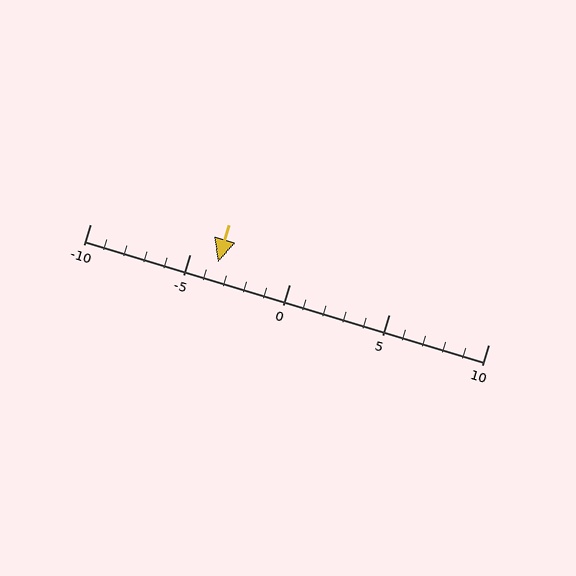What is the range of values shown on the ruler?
The ruler shows values from -10 to 10.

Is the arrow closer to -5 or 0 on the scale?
The arrow is closer to -5.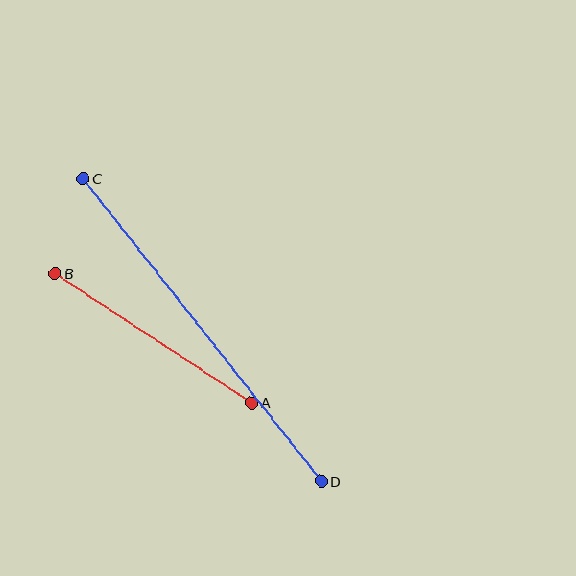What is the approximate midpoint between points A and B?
The midpoint is at approximately (153, 338) pixels.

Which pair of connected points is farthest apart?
Points C and D are farthest apart.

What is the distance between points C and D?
The distance is approximately 385 pixels.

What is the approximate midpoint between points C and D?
The midpoint is at approximately (202, 330) pixels.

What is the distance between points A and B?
The distance is approximately 235 pixels.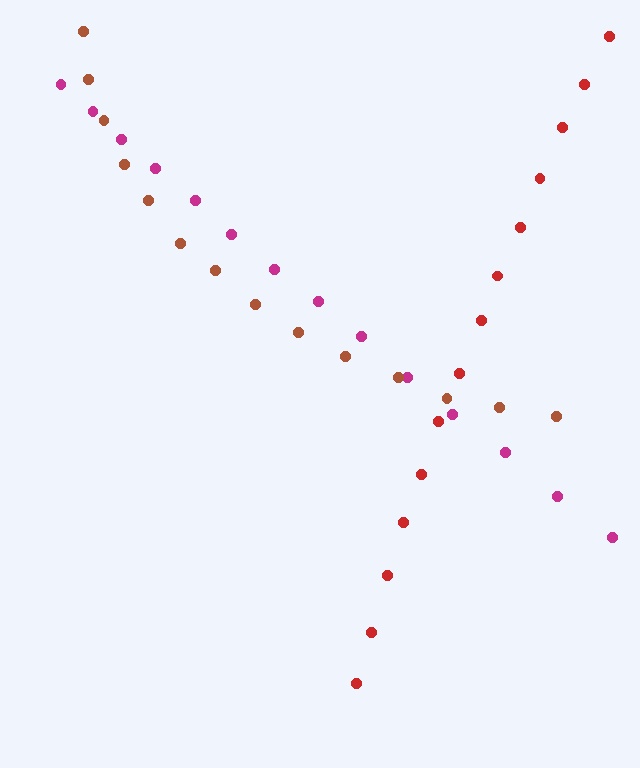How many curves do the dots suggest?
There are 3 distinct paths.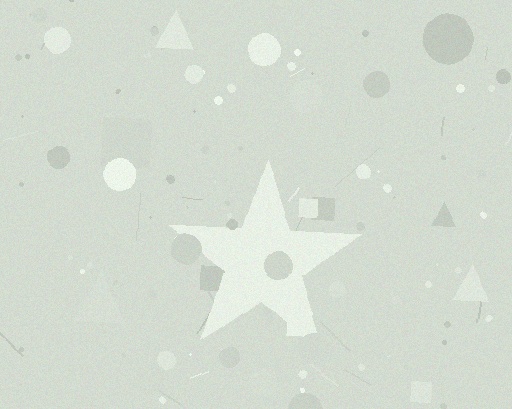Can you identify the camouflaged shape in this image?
The camouflaged shape is a star.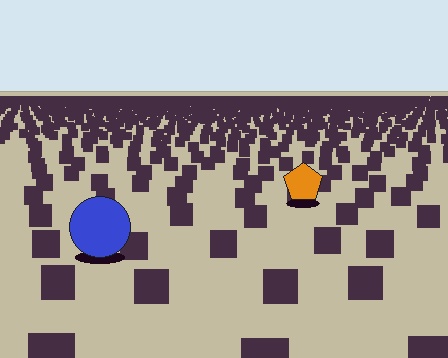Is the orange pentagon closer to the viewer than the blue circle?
No. The blue circle is closer — you can tell from the texture gradient: the ground texture is coarser near it.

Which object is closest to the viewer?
The blue circle is closest. The texture marks near it are larger and more spread out.